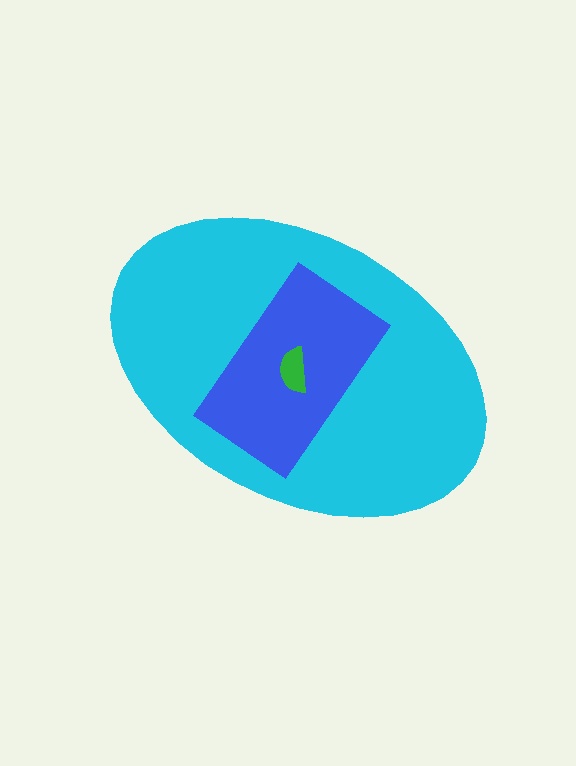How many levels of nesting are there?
3.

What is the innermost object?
The green semicircle.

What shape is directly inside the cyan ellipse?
The blue rectangle.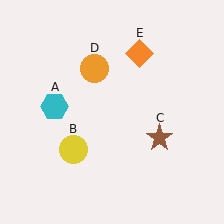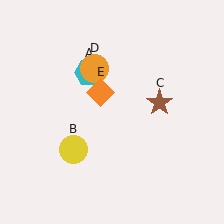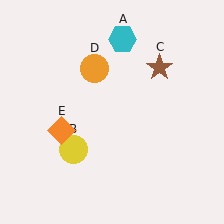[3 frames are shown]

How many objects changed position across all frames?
3 objects changed position: cyan hexagon (object A), brown star (object C), orange diamond (object E).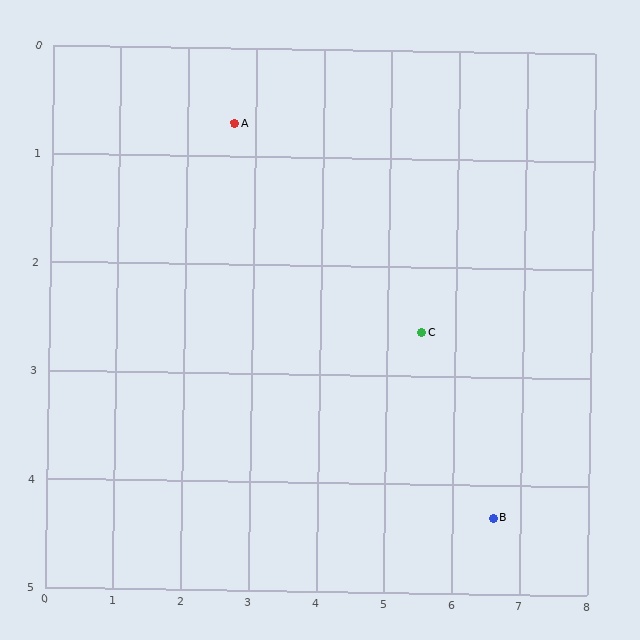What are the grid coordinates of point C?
Point C is at approximately (5.5, 2.6).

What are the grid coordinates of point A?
Point A is at approximately (2.7, 0.7).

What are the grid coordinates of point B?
Point B is at approximately (6.6, 4.3).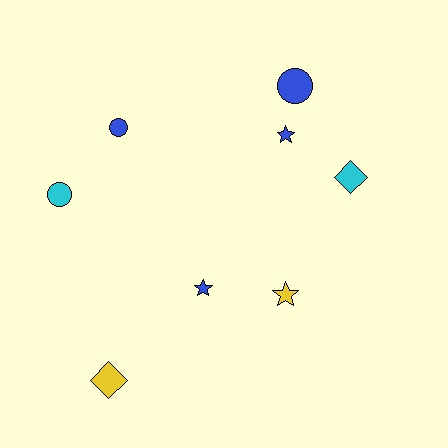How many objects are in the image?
There are 8 objects.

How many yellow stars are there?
There is 1 yellow star.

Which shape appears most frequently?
Star, with 3 objects.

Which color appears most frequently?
Blue, with 4 objects.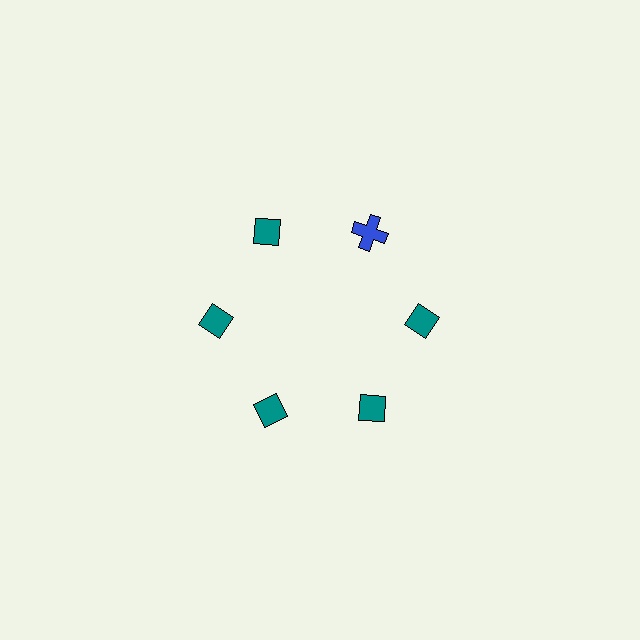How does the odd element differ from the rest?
It differs in both color (blue instead of teal) and shape (cross instead of diamond).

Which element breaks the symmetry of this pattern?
The blue cross at roughly the 1 o'clock position breaks the symmetry. All other shapes are teal diamonds.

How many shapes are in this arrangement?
There are 6 shapes arranged in a ring pattern.